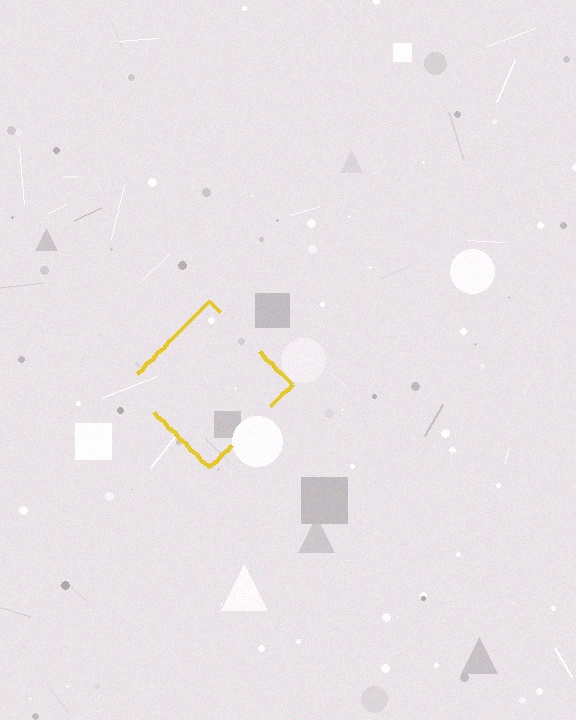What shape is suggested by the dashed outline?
The dashed outline suggests a diamond.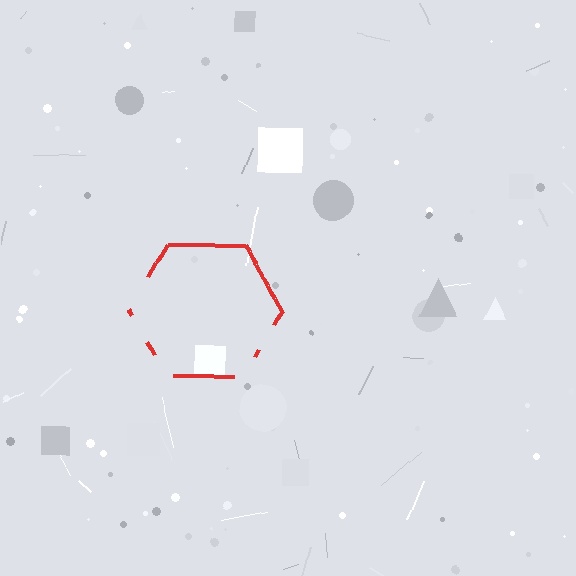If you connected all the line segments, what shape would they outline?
They would outline a hexagon.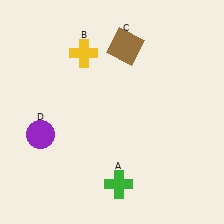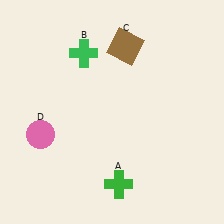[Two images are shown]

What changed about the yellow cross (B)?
In Image 1, B is yellow. In Image 2, it changed to green.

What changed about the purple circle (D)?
In Image 1, D is purple. In Image 2, it changed to pink.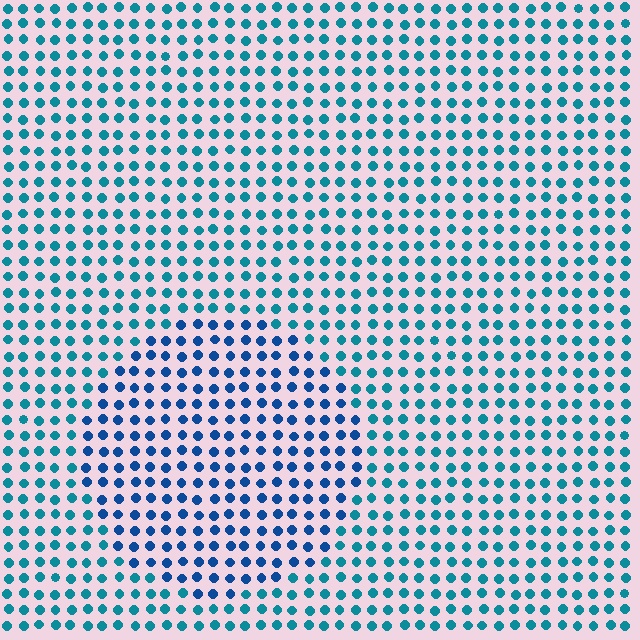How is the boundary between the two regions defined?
The boundary is defined purely by a slight shift in hue (about 28 degrees). Spacing, size, and orientation are identical on both sides.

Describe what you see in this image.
The image is filled with small teal elements in a uniform arrangement. A circle-shaped region is visible where the elements are tinted to a slightly different hue, forming a subtle color boundary.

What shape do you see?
I see a circle.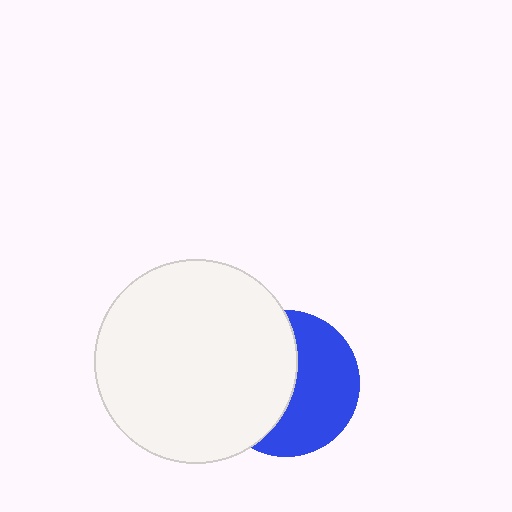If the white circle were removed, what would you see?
You would see the complete blue circle.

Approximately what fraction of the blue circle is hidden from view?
Roughly 50% of the blue circle is hidden behind the white circle.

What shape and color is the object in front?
The object in front is a white circle.